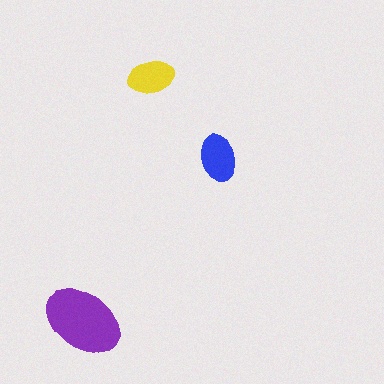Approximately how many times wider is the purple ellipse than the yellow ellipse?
About 1.5 times wider.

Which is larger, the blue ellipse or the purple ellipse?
The purple one.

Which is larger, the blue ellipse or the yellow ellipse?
The blue one.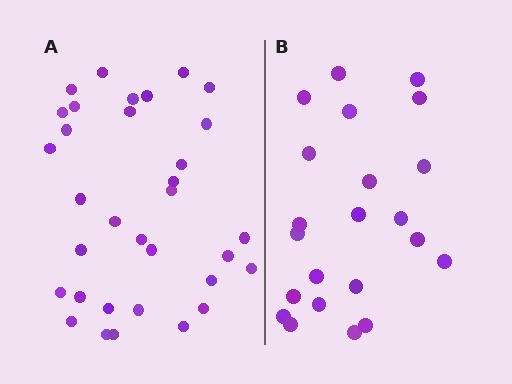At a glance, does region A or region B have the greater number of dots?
Region A (the left region) has more dots.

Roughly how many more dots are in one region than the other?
Region A has roughly 12 or so more dots than region B.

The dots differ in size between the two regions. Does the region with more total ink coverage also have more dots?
No. Region B has more total ink coverage because its dots are larger, but region A actually contains more individual dots. Total area can be misleading — the number of items is what matters here.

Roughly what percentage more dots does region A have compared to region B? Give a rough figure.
About 50% more.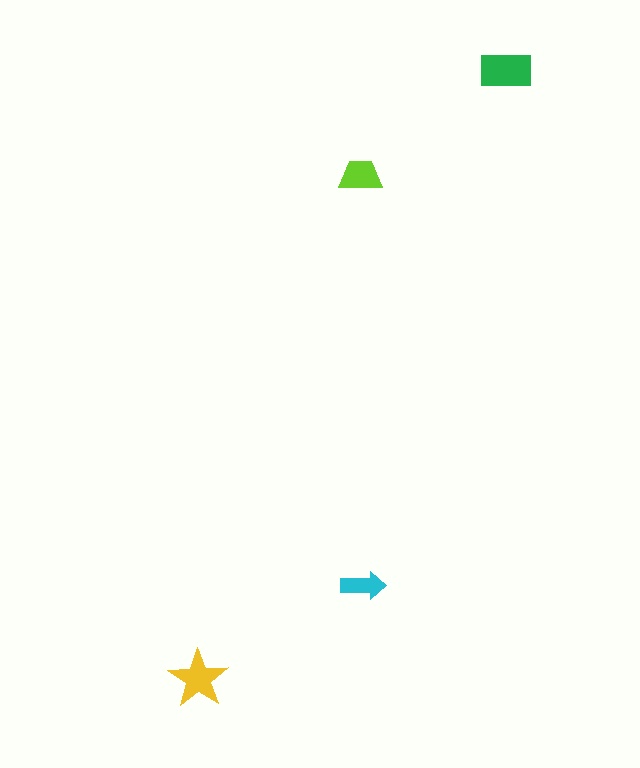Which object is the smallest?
The cyan arrow.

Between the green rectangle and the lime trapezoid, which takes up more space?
The green rectangle.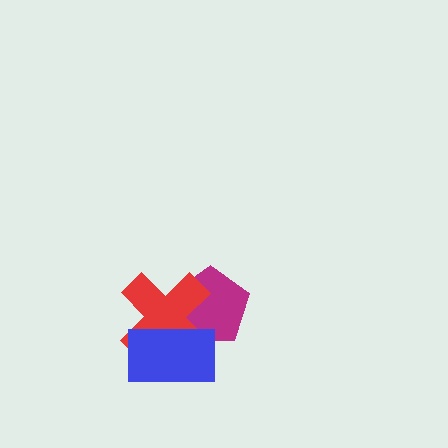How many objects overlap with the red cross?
2 objects overlap with the red cross.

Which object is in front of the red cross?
The blue rectangle is in front of the red cross.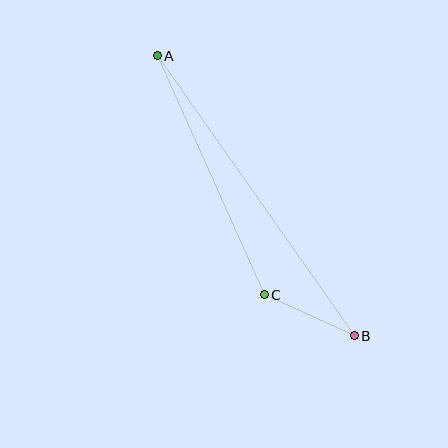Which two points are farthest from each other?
Points A and B are farthest from each other.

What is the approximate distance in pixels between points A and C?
The distance between A and C is approximately 262 pixels.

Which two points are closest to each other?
Points B and C are closest to each other.